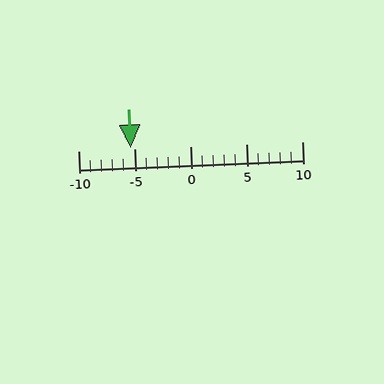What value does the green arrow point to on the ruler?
The green arrow points to approximately -5.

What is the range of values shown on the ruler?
The ruler shows values from -10 to 10.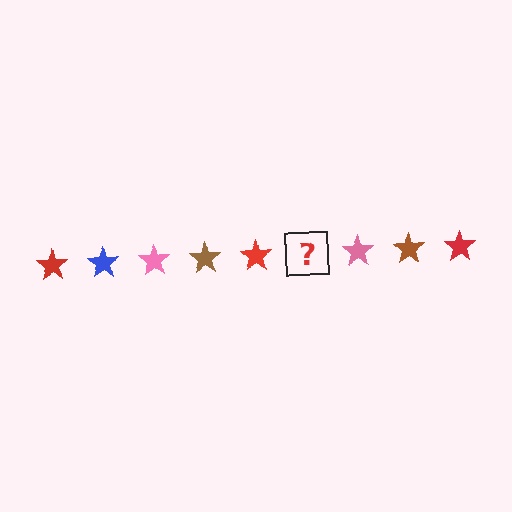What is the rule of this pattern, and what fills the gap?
The rule is that the pattern cycles through red, blue, pink, brown stars. The gap should be filled with a blue star.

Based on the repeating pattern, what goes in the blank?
The blank should be a blue star.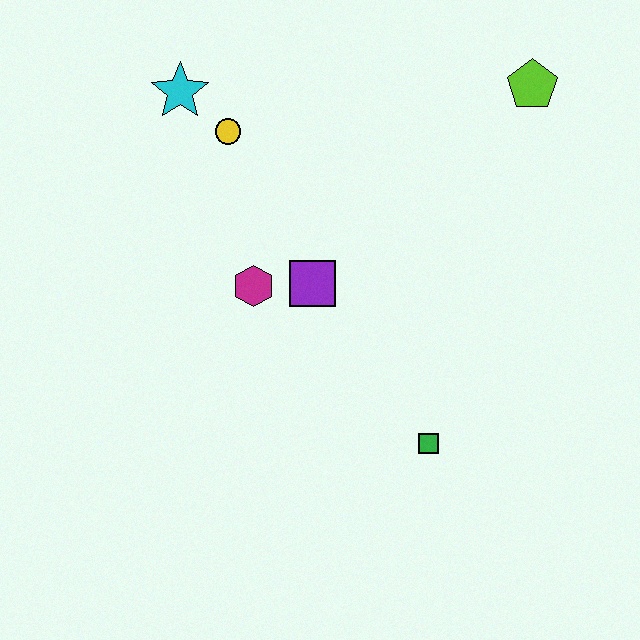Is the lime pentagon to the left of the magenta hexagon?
No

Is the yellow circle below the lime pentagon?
Yes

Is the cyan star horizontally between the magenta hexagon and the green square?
No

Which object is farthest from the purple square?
The lime pentagon is farthest from the purple square.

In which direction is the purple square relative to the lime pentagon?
The purple square is to the left of the lime pentagon.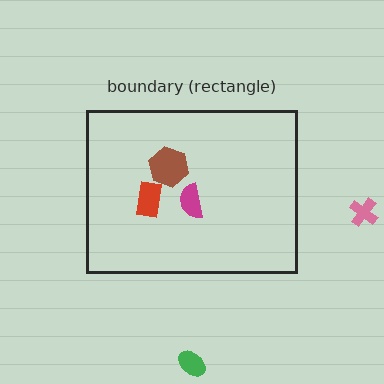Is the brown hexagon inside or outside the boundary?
Inside.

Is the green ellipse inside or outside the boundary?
Outside.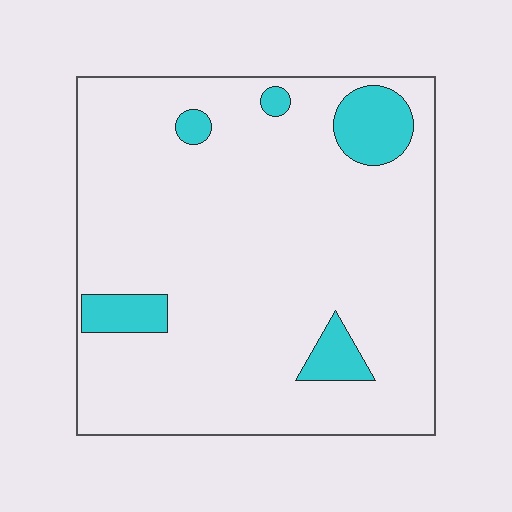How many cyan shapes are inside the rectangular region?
5.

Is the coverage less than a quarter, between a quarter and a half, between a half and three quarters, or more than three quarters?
Less than a quarter.